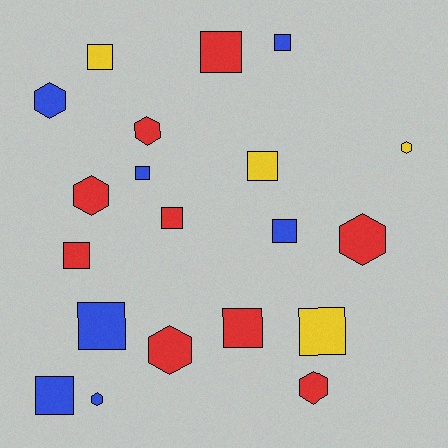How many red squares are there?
There are 4 red squares.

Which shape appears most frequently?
Square, with 12 objects.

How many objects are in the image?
There are 20 objects.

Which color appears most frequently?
Red, with 9 objects.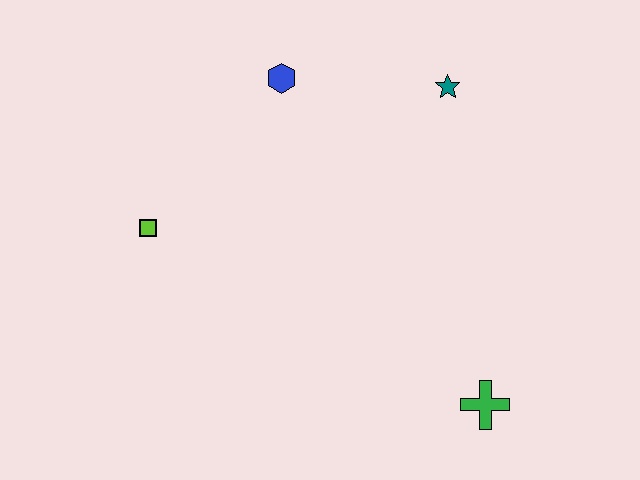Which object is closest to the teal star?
The blue hexagon is closest to the teal star.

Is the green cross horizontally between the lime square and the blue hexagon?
No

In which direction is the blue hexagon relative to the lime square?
The blue hexagon is above the lime square.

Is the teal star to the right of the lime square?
Yes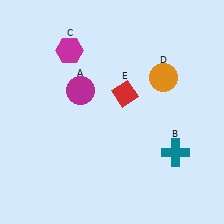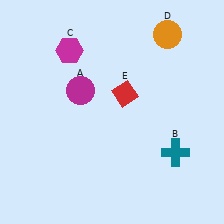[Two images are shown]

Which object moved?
The orange circle (D) moved up.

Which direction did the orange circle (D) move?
The orange circle (D) moved up.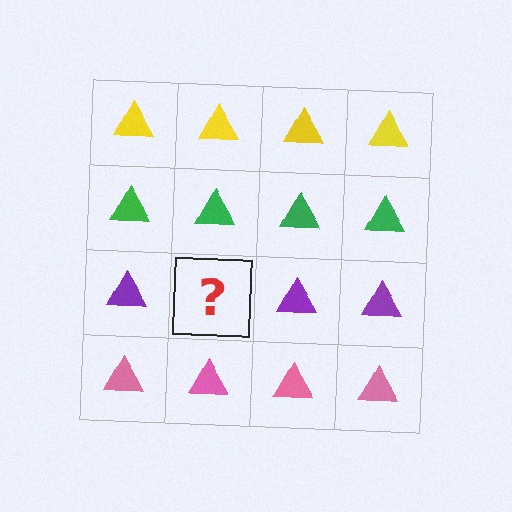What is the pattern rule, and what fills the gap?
The rule is that each row has a consistent color. The gap should be filled with a purple triangle.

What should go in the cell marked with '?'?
The missing cell should contain a purple triangle.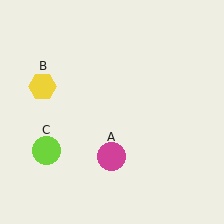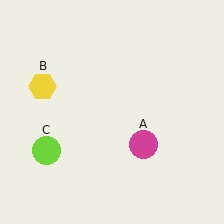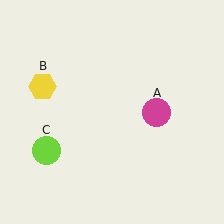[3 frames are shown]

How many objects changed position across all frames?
1 object changed position: magenta circle (object A).